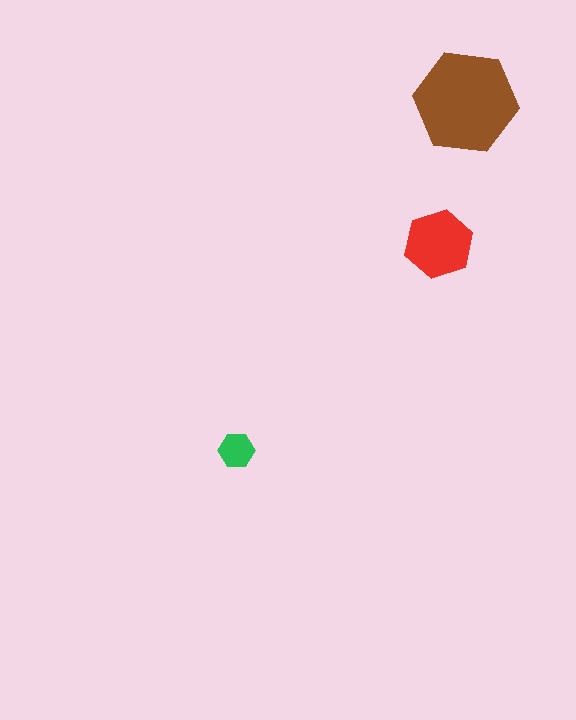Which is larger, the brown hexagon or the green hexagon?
The brown one.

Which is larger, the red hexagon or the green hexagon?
The red one.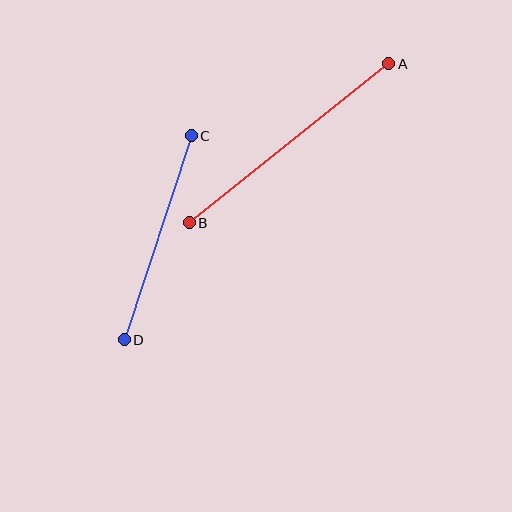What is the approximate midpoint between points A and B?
The midpoint is at approximately (289, 143) pixels.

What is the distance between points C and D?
The distance is approximately 215 pixels.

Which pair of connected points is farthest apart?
Points A and B are farthest apart.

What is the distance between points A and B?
The distance is approximately 255 pixels.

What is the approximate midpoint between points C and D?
The midpoint is at approximately (158, 238) pixels.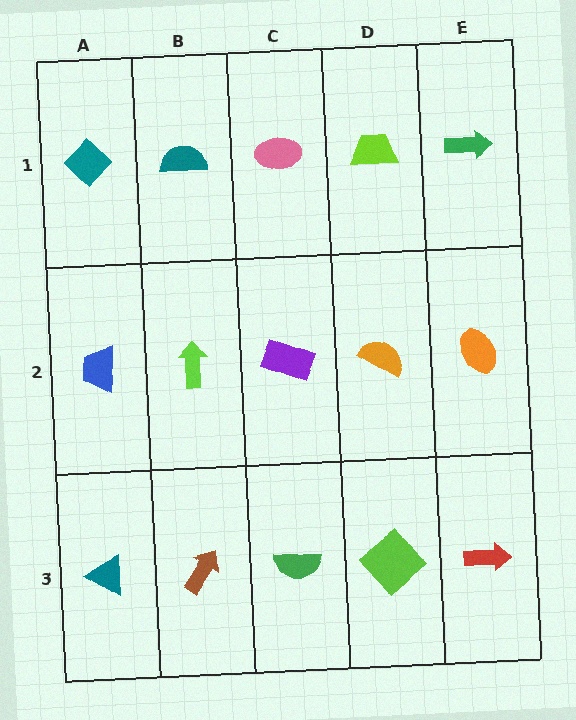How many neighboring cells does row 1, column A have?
2.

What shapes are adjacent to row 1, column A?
A blue trapezoid (row 2, column A), a teal semicircle (row 1, column B).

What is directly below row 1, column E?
An orange ellipse.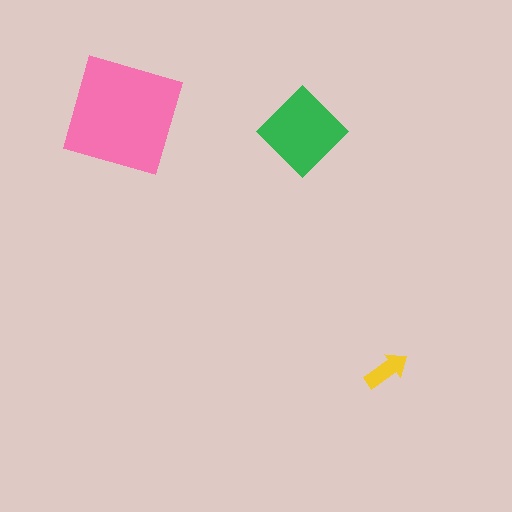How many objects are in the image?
There are 3 objects in the image.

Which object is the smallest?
The yellow arrow.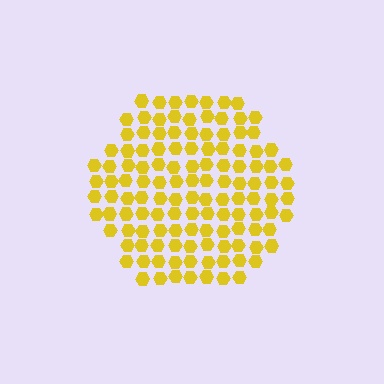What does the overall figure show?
The overall figure shows a hexagon.